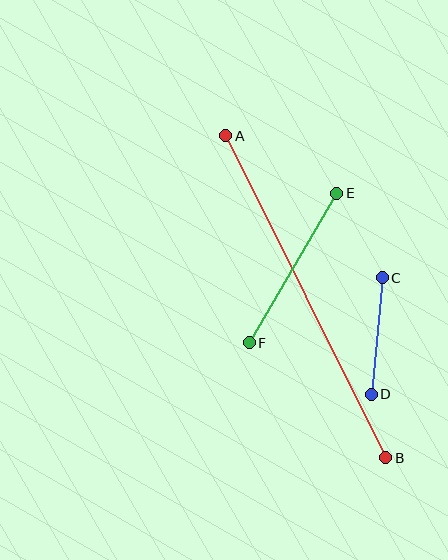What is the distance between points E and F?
The distance is approximately 173 pixels.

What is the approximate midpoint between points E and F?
The midpoint is at approximately (293, 268) pixels.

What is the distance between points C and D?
The distance is approximately 117 pixels.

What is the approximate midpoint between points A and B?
The midpoint is at approximately (306, 297) pixels.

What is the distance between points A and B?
The distance is approximately 360 pixels.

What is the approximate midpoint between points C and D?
The midpoint is at approximately (377, 336) pixels.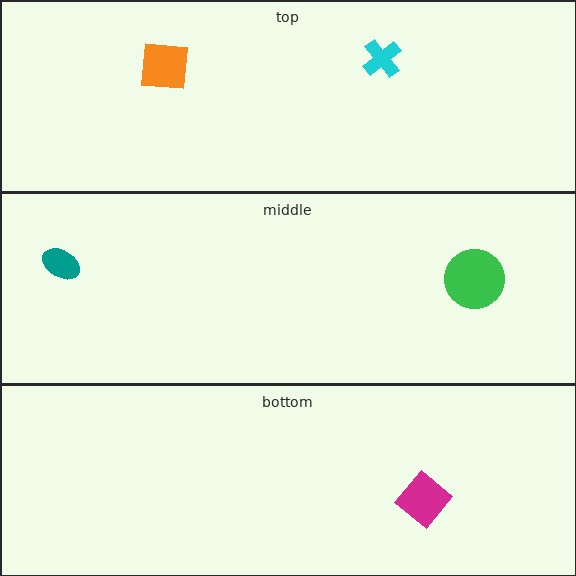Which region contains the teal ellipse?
The middle region.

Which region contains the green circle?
The middle region.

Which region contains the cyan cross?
The top region.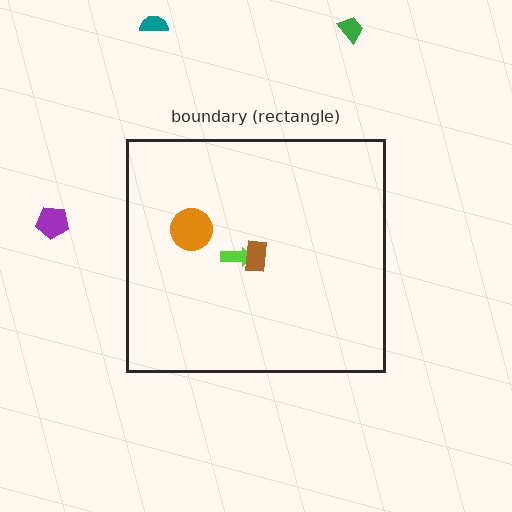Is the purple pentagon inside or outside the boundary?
Outside.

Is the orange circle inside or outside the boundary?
Inside.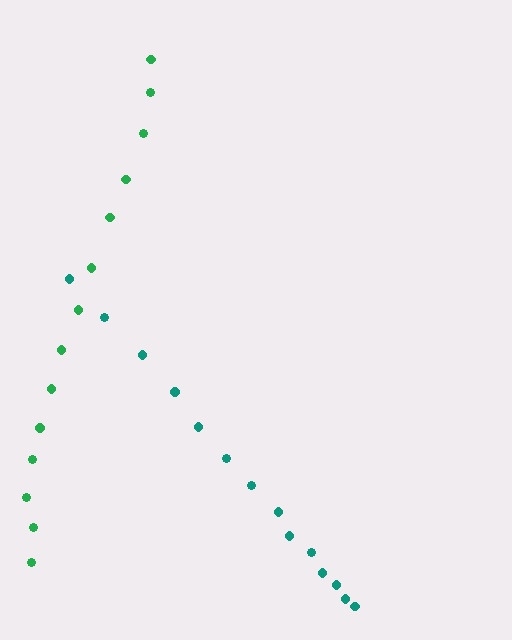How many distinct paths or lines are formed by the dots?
There are 2 distinct paths.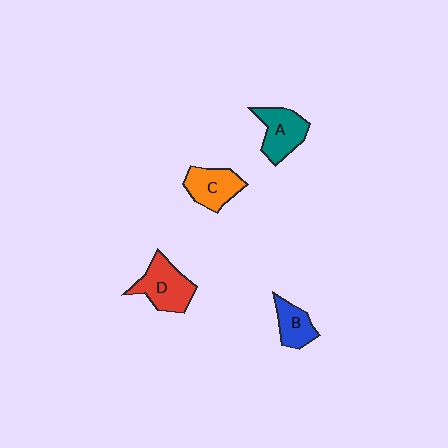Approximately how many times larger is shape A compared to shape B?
Approximately 1.4 times.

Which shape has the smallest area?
Shape B (blue).